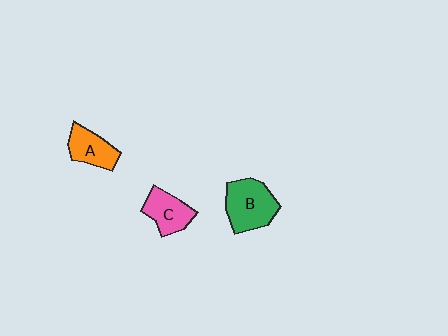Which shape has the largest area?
Shape B (green).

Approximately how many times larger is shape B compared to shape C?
Approximately 1.4 times.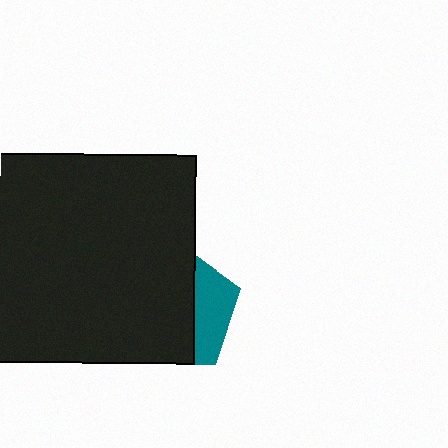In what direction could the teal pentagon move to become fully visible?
The teal pentagon could move right. That would shift it out from behind the black square entirely.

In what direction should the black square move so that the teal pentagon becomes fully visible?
The black square should move left. That is the shortest direction to clear the overlap and leave the teal pentagon fully visible.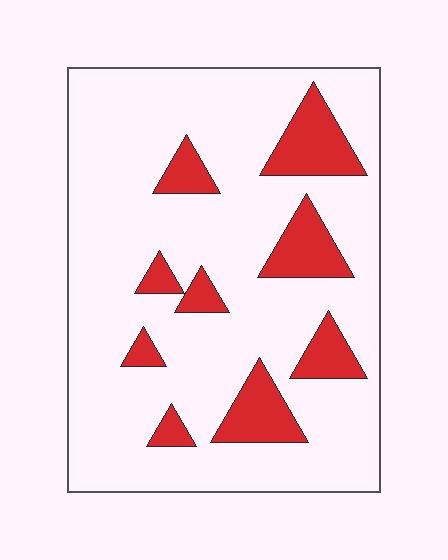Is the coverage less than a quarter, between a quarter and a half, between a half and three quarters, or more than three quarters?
Less than a quarter.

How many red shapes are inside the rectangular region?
9.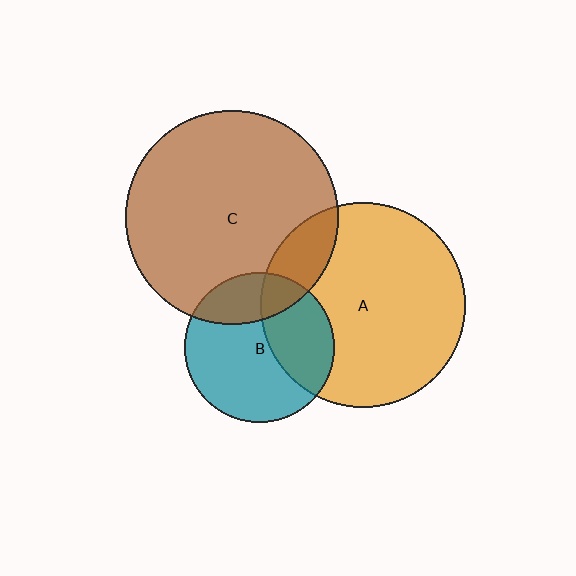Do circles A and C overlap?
Yes.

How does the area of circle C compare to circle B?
Approximately 2.0 times.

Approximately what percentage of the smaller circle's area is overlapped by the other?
Approximately 15%.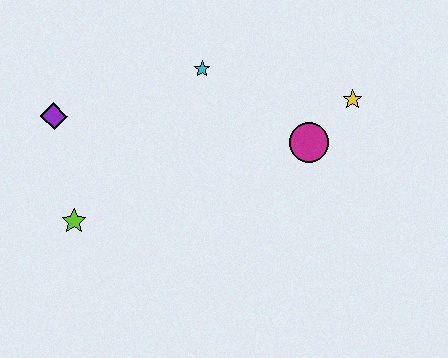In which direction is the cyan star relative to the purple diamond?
The cyan star is to the right of the purple diamond.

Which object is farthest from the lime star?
The yellow star is farthest from the lime star.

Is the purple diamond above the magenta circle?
Yes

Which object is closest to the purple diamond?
The lime star is closest to the purple diamond.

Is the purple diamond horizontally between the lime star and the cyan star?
No